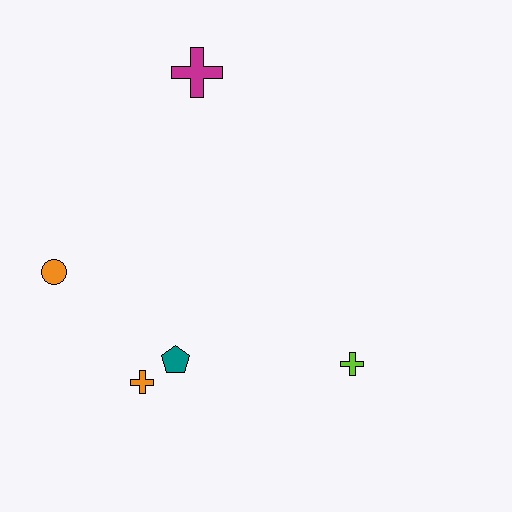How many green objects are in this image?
There are no green objects.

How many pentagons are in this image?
There is 1 pentagon.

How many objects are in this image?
There are 5 objects.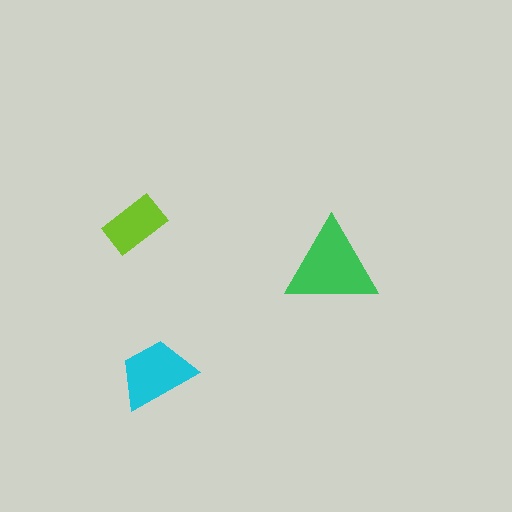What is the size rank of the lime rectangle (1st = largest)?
3rd.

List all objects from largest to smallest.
The green triangle, the cyan trapezoid, the lime rectangle.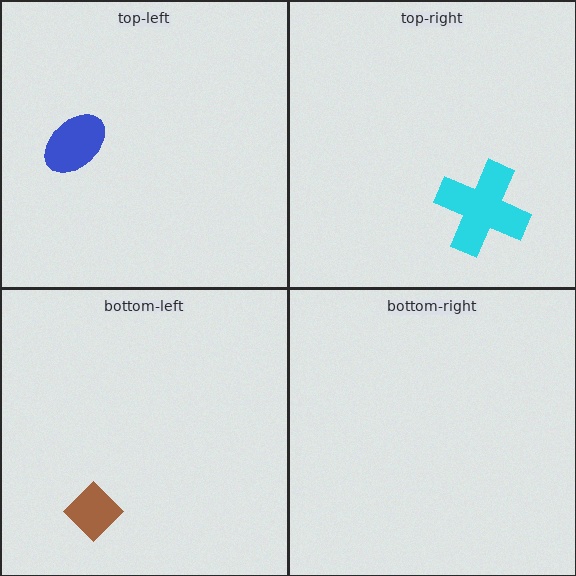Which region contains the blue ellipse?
The top-left region.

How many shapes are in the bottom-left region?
1.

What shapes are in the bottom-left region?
The brown diamond.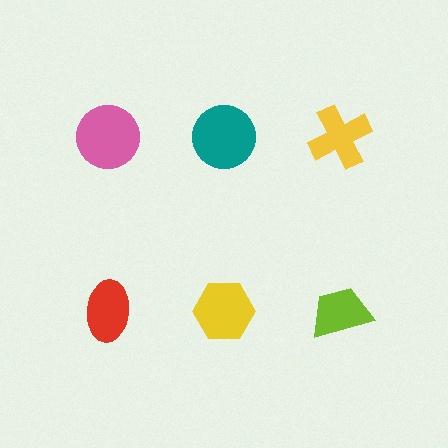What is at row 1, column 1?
A pink circle.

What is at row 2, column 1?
A red ellipse.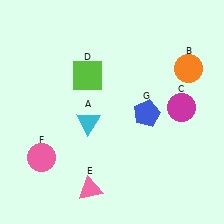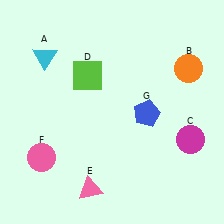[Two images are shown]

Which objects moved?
The objects that moved are: the cyan triangle (A), the magenta circle (C).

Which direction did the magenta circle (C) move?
The magenta circle (C) moved down.